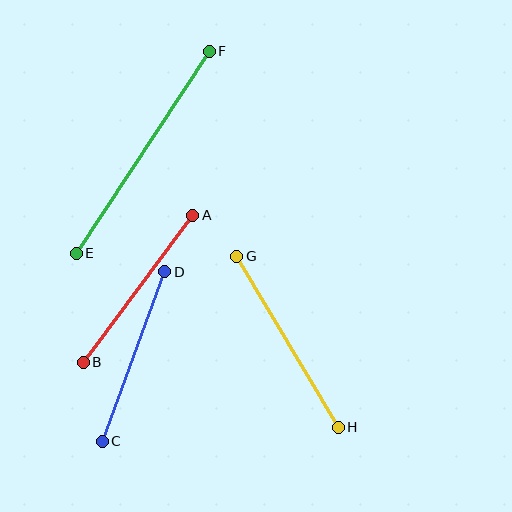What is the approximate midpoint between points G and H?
The midpoint is at approximately (287, 342) pixels.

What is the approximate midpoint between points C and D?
The midpoint is at approximately (133, 357) pixels.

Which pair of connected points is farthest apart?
Points E and F are farthest apart.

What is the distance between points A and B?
The distance is approximately 184 pixels.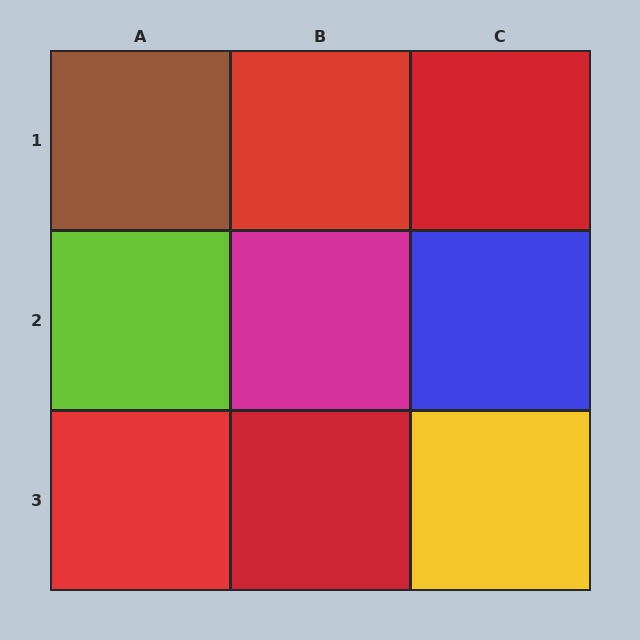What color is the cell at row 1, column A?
Brown.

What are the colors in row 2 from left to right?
Lime, magenta, blue.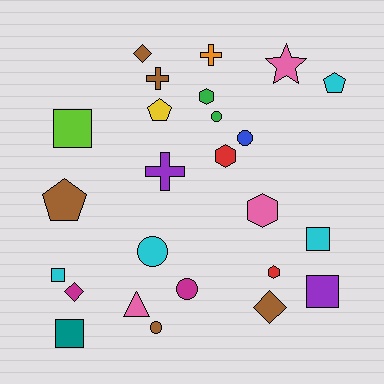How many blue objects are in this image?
There is 1 blue object.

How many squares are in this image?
There are 5 squares.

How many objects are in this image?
There are 25 objects.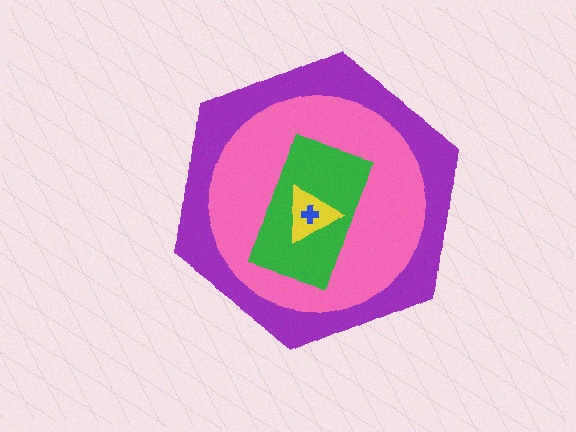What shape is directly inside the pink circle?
The green rectangle.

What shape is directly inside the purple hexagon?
The pink circle.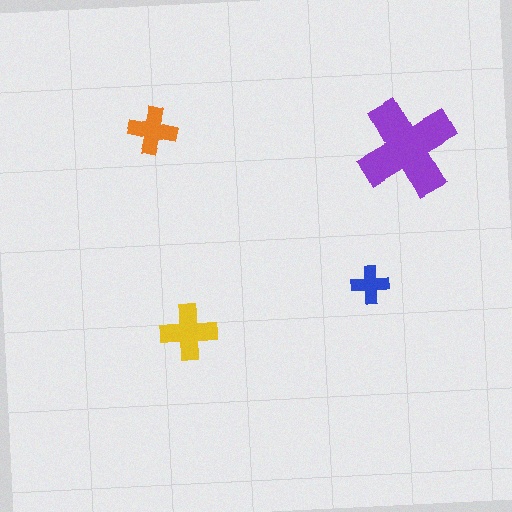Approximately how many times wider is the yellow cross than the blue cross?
About 1.5 times wider.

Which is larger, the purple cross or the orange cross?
The purple one.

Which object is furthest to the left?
The orange cross is leftmost.